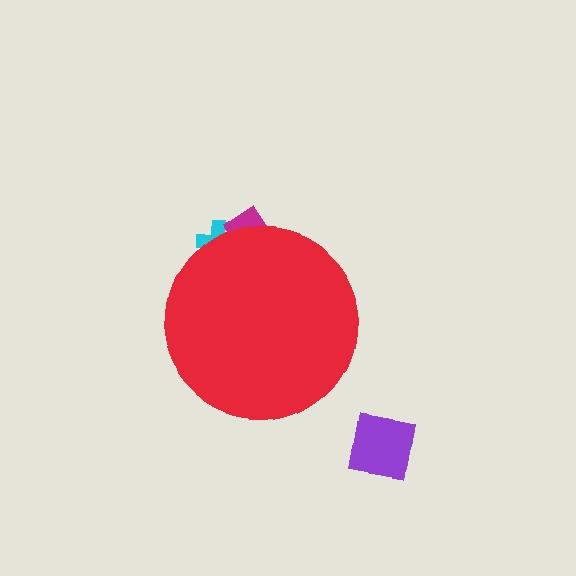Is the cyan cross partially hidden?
Yes, the cyan cross is partially hidden behind the red circle.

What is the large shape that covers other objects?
A red circle.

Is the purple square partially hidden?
No, the purple square is fully visible.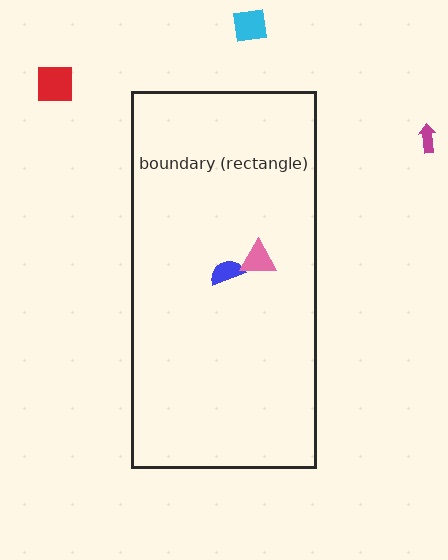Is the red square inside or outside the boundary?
Outside.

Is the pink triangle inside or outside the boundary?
Inside.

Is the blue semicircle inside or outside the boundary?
Inside.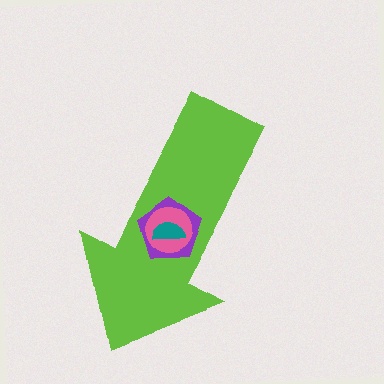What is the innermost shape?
The teal semicircle.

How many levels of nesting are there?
4.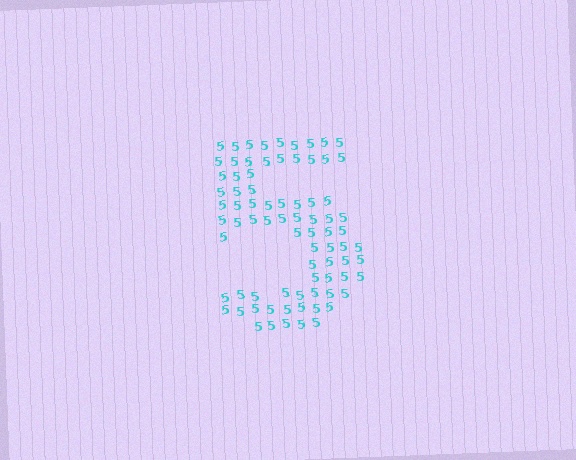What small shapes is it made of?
It is made of small digit 5's.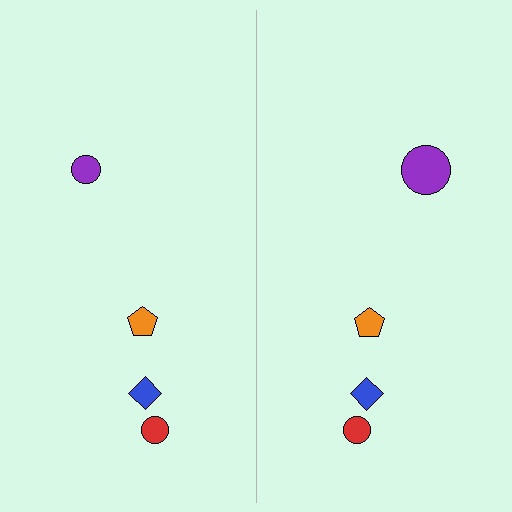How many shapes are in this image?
There are 8 shapes in this image.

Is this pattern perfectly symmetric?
No, the pattern is not perfectly symmetric. The purple circle on the right side has a different size than its mirror counterpart.